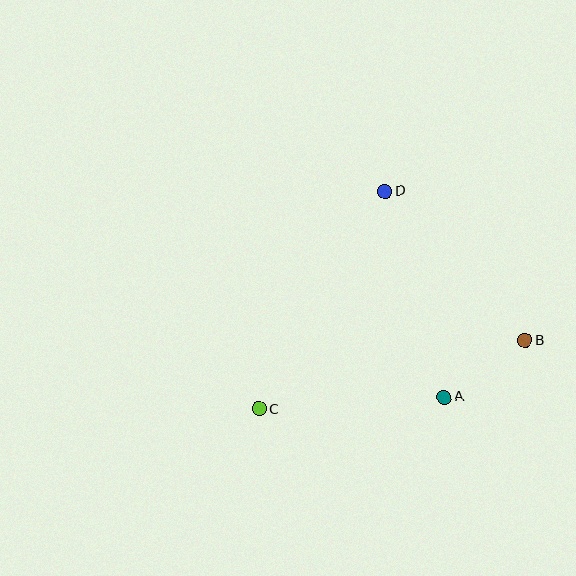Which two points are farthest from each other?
Points B and C are farthest from each other.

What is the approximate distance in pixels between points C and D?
The distance between C and D is approximately 251 pixels.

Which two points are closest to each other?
Points A and B are closest to each other.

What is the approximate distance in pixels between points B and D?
The distance between B and D is approximately 204 pixels.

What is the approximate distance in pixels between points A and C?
The distance between A and C is approximately 186 pixels.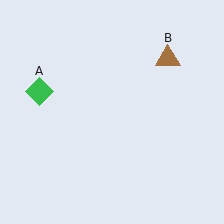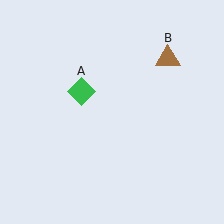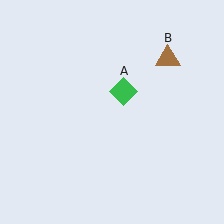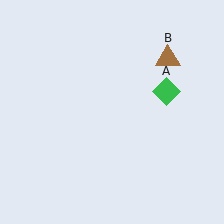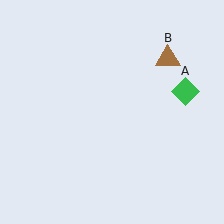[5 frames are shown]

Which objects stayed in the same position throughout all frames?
Brown triangle (object B) remained stationary.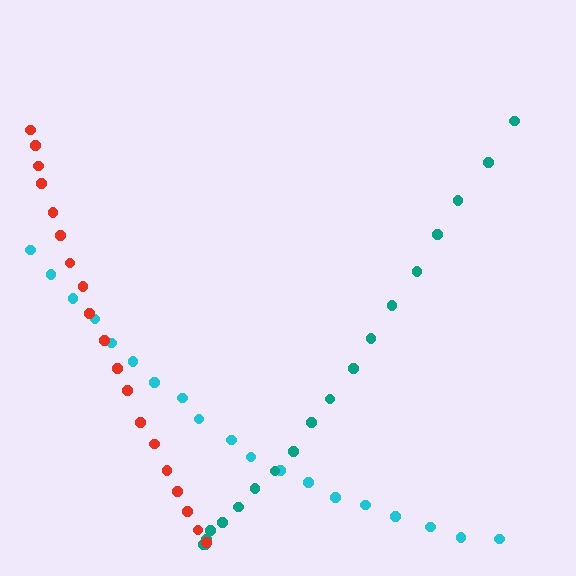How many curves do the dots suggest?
There are 3 distinct paths.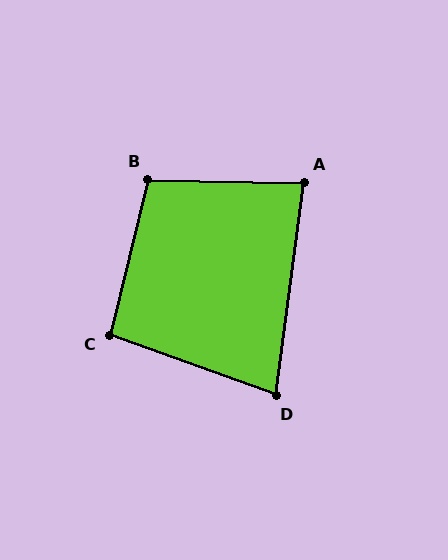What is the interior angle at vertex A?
Approximately 84 degrees (acute).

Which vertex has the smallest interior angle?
D, at approximately 78 degrees.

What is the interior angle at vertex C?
Approximately 96 degrees (obtuse).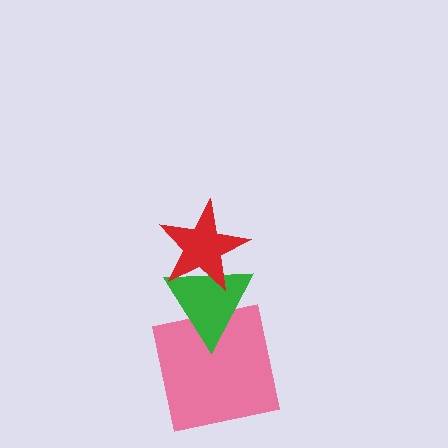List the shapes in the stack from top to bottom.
From top to bottom: the red star, the green triangle, the pink square.